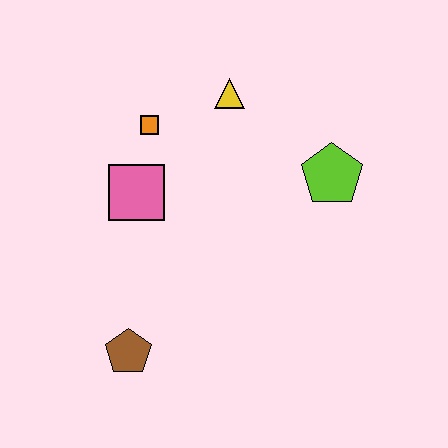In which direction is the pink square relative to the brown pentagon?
The pink square is above the brown pentagon.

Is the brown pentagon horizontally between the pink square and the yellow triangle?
No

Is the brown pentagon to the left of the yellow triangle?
Yes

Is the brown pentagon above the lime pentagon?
No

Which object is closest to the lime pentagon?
The yellow triangle is closest to the lime pentagon.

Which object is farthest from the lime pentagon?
The brown pentagon is farthest from the lime pentagon.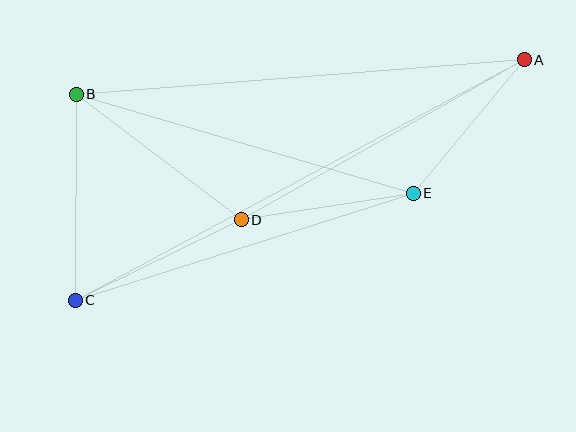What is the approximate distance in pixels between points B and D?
The distance between B and D is approximately 207 pixels.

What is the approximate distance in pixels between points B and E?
The distance between B and E is approximately 351 pixels.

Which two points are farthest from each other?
Points A and C are farthest from each other.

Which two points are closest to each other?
Points A and E are closest to each other.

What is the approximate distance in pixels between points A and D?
The distance between A and D is approximately 325 pixels.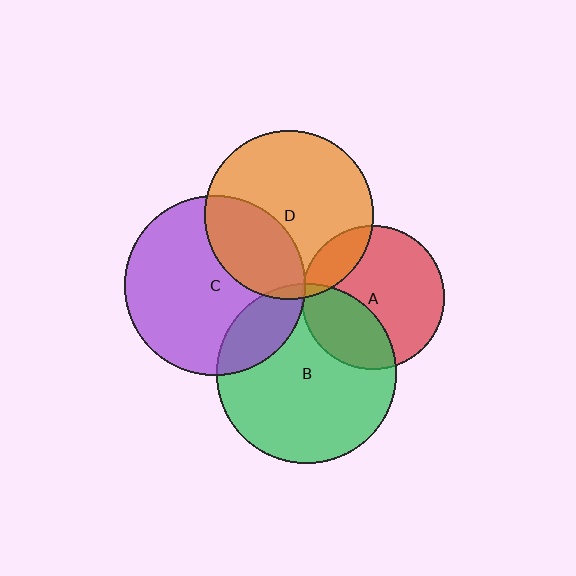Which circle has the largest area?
Circle C (purple).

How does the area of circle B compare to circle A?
Approximately 1.6 times.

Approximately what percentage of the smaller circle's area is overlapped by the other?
Approximately 35%.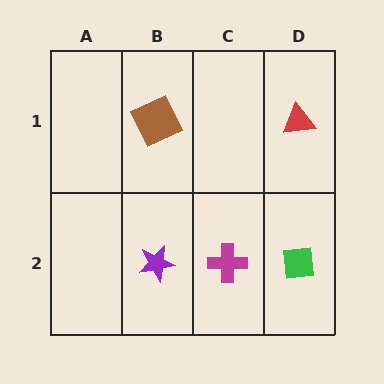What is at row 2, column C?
A magenta cross.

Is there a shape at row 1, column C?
No, that cell is empty.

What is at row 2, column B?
A purple star.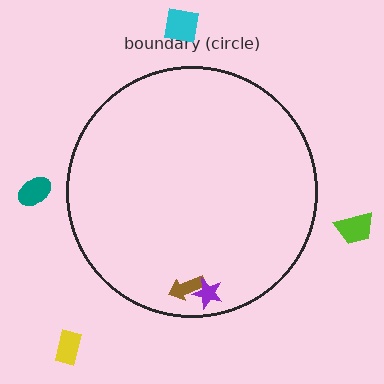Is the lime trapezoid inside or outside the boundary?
Outside.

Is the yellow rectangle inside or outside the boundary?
Outside.